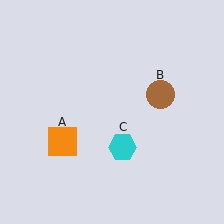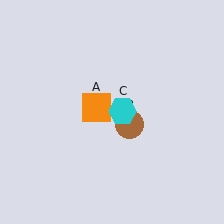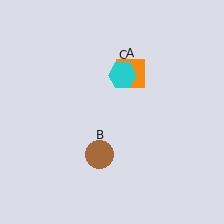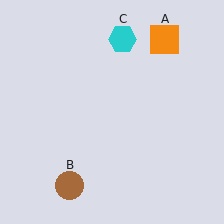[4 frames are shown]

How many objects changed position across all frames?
3 objects changed position: orange square (object A), brown circle (object B), cyan hexagon (object C).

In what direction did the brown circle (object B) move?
The brown circle (object B) moved down and to the left.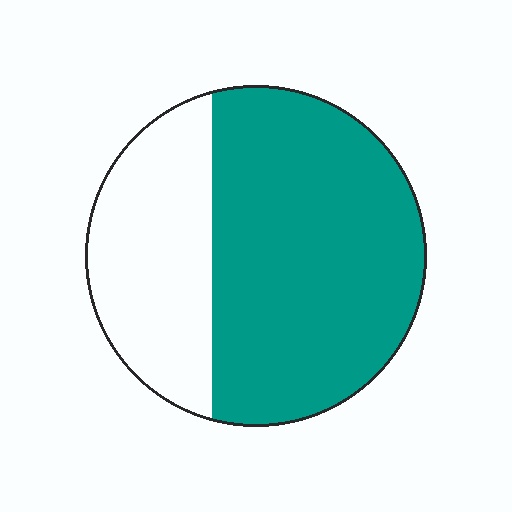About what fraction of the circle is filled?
About two thirds (2/3).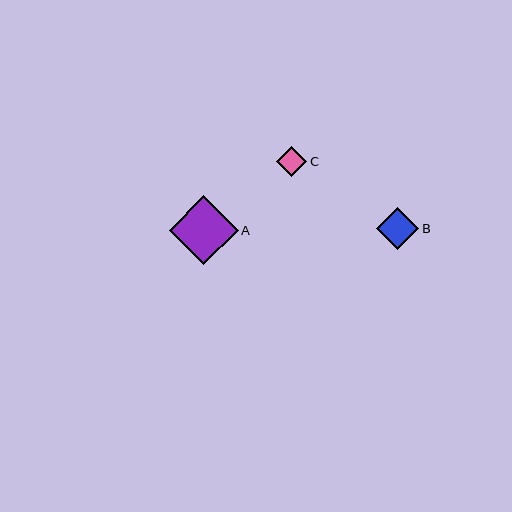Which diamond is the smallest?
Diamond C is the smallest with a size of approximately 30 pixels.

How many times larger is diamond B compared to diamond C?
Diamond B is approximately 1.4 times the size of diamond C.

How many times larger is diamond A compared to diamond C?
Diamond A is approximately 2.3 times the size of diamond C.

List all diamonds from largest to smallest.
From largest to smallest: A, B, C.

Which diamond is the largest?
Diamond A is the largest with a size of approximately 69 pixels.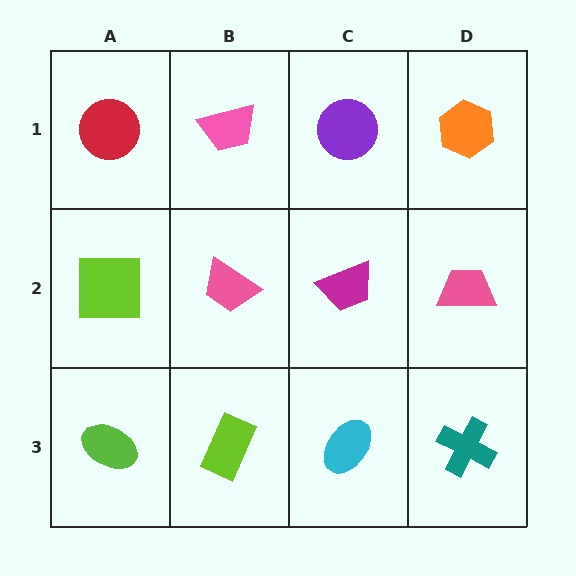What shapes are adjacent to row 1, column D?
A pink trapezoid (row 2, column D), a purple circle (row 1, column C).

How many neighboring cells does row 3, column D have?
2.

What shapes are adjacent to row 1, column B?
A pink trapezoid (row 2, column B), a red circle (row 1, column A), a purple circle (row 1, column C).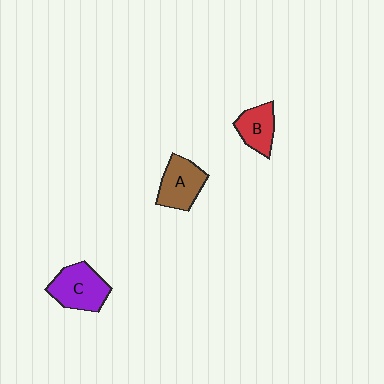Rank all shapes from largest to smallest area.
From largest to smallest: C (purple), A (brown), B (red).